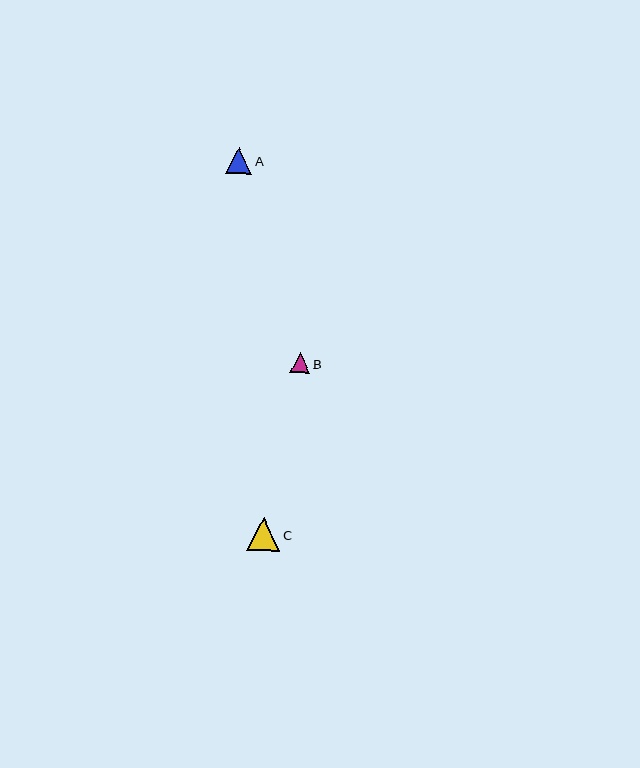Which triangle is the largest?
Triangle C is the largest with a size of approximately 33 pixels.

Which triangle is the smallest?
Triangle B is the smallest with a size of approximately 20 pixels.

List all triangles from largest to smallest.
From largest to smallest: C, A, B.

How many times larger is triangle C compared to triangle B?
Triangle C is approximately 1.7 times the size of triangle B.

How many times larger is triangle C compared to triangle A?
Triangle C is approximately 1.3 times the size of triangle A.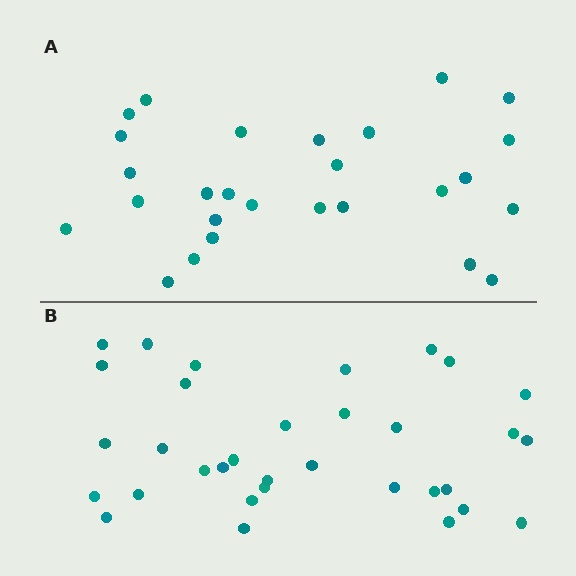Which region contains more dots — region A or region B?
Region B (the bottom region) has more dots.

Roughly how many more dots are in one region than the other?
Region B has about 6 more dots than region A.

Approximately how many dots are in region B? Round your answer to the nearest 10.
About 30 dots. (The exact count is 33, which rounds to 30.)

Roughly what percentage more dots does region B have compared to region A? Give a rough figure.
About 20% more.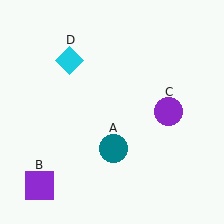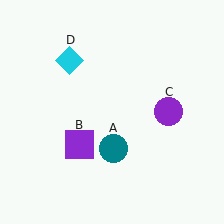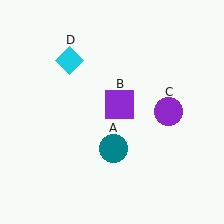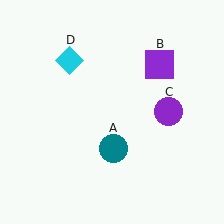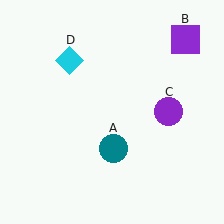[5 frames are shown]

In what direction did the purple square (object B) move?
The purple square (object B) moved up and to the right.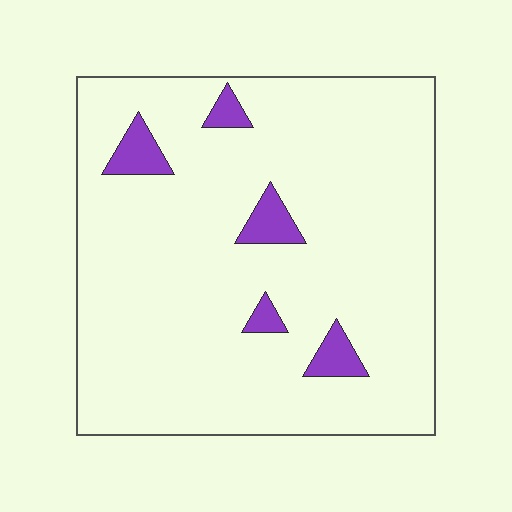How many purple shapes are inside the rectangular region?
5.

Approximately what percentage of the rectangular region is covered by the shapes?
Approximately 5%.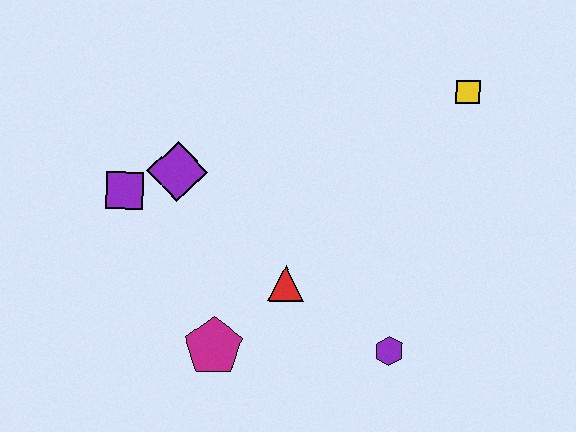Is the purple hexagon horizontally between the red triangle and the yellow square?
Yes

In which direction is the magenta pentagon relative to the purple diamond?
The magenta pentagon is below the purple diamond.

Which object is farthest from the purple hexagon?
The purple square is farthest from the purple hexagon.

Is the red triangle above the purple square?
No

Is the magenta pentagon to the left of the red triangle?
Yes